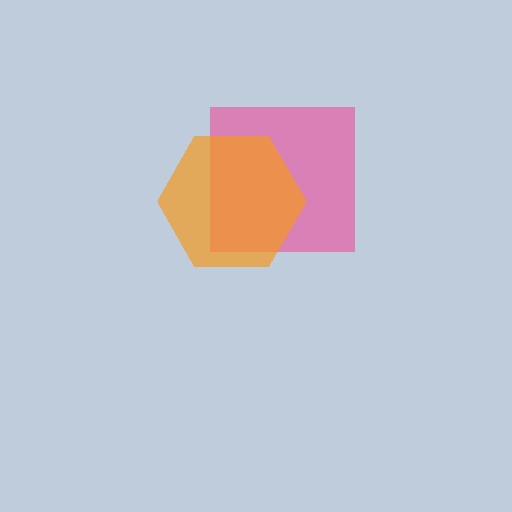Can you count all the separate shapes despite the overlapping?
Yes, there are 2 separate shapes.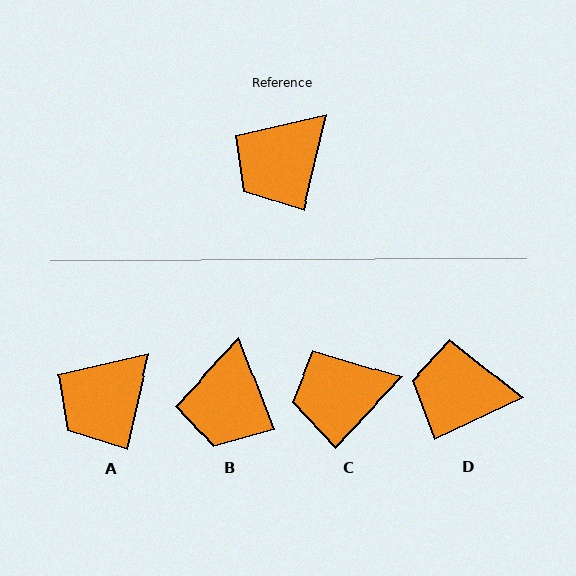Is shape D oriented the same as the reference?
No, it is off by about 52 degrees.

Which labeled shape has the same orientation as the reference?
A.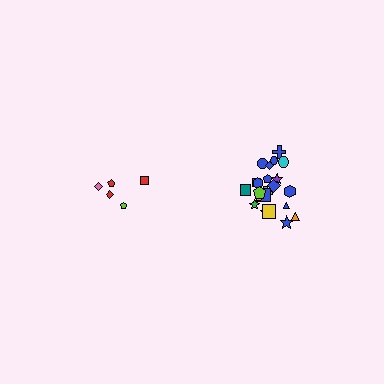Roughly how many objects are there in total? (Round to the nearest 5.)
Roughly 25 objects in total.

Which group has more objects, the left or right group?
The right group.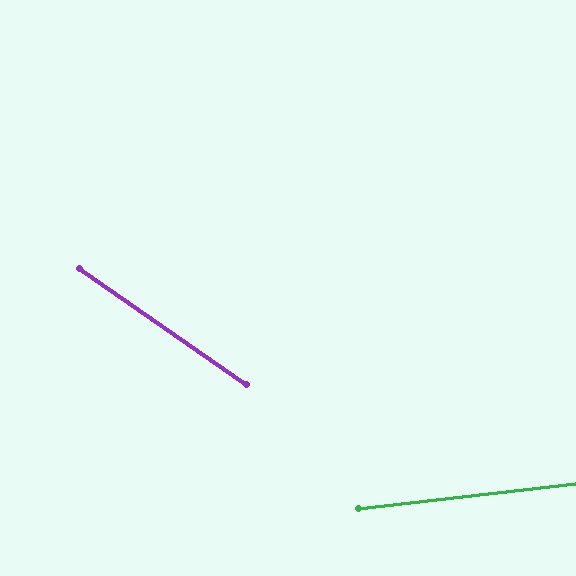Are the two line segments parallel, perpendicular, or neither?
Neither parallel nor perpendicular — they differ by about 41°.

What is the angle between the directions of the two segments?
Approximately 41 degrees.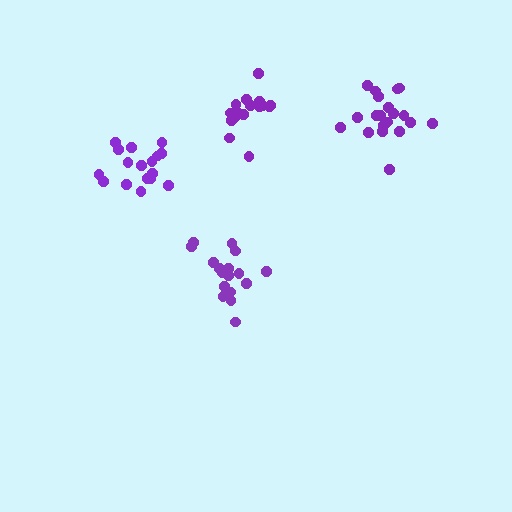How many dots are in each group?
Group 1: 16 dots, Group 2: 17 dots, Group 3: 17 dots, Group 4: 20 dots (70 total).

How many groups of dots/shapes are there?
There are 4 groups.